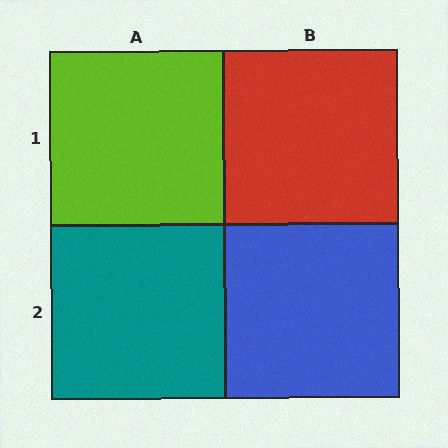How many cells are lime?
1 cell is lime.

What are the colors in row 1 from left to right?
Lime, red.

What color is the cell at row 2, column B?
Blue.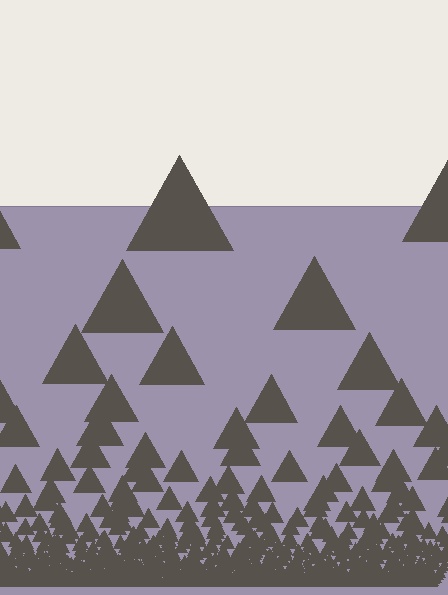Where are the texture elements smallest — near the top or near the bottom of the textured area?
Near the bottom.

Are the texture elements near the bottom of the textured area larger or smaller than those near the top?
Smaller. The gradient is inverted — elements near the bottom are smaller and denser.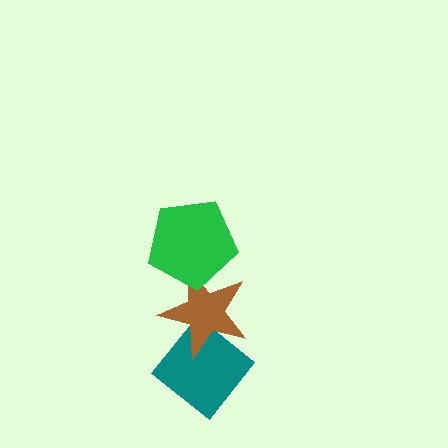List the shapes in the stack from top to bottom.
From top to bottom: the green pentagon, the brown star, the teal diamond.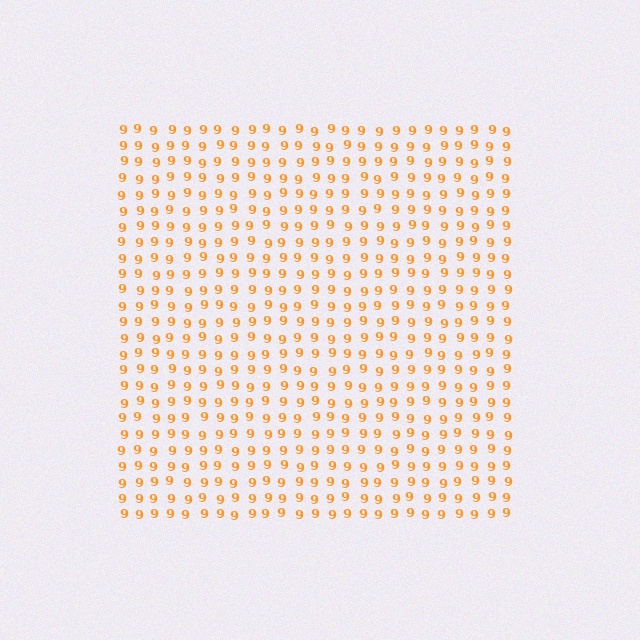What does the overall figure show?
The overall figure shows a square.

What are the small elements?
The small elements are digit 9's.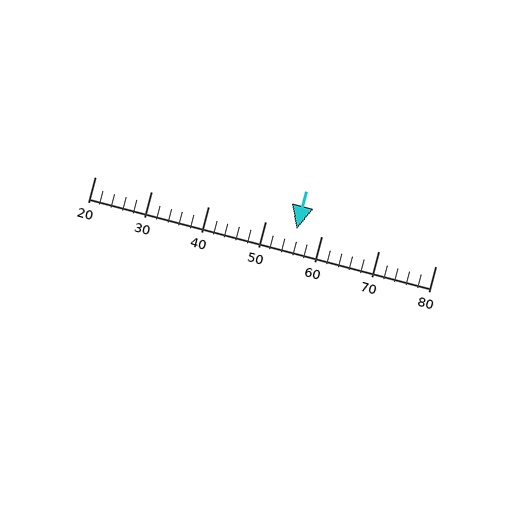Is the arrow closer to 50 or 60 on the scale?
The arrow is closer to 60.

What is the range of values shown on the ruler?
The ruler shows values from 20 to 80.